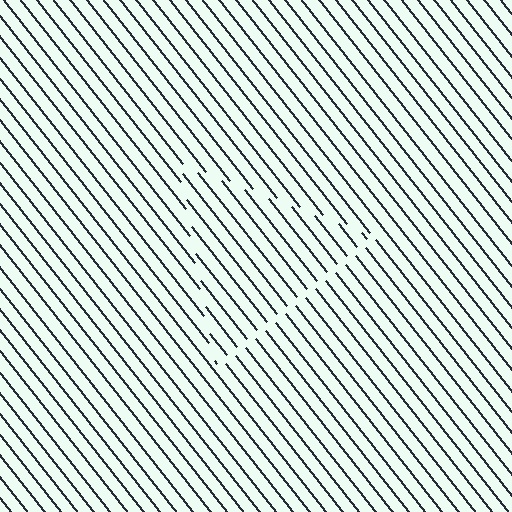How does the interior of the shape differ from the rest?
The interior of the shape contains the same grating, shifted by half a period — the contour is defined by the phase discontinuity where line-ends from the inner and outer gratings abut.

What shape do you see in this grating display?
An illusory triangle. The interior of the shape contains the same grating, shifted by half a period — the contour is defined by the phase discontinuity where line-ends from the inner and outer gratings abut.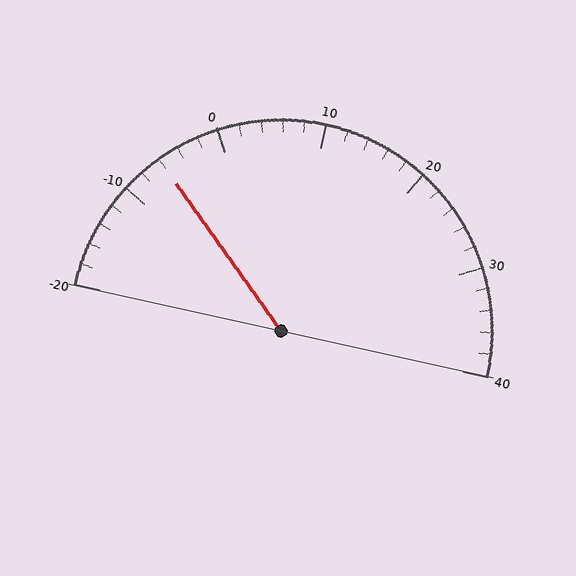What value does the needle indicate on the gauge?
The needle indicates approximately -6.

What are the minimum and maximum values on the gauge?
The gauge ranges from -20 to 40.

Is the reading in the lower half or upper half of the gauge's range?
The reading is in the lower half of the range (-20 to 40).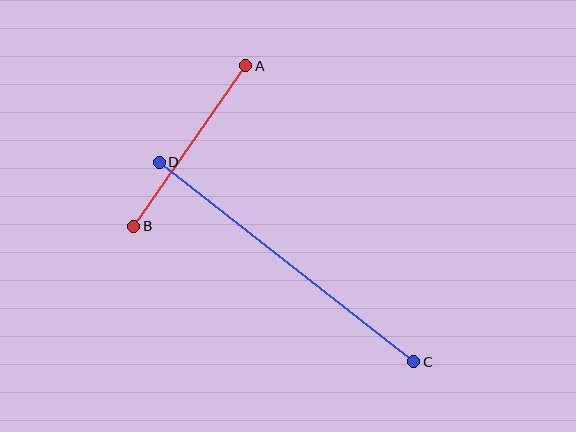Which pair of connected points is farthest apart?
Points C and D are farthest apart.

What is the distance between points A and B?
The distance is approximately 196 pixels.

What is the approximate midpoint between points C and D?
The midpoint is at approximately (287, 262) pixels.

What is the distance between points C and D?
The distance is approximately 323 pixels.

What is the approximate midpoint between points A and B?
The midpoint is at approximately (190, 146) pixels.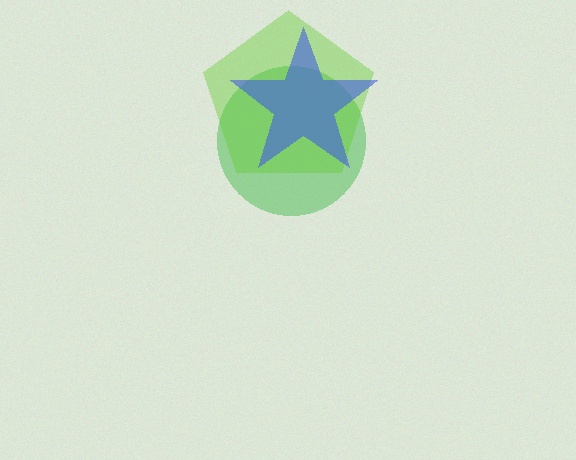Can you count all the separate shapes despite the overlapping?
Yes, there are 3 separate shapes.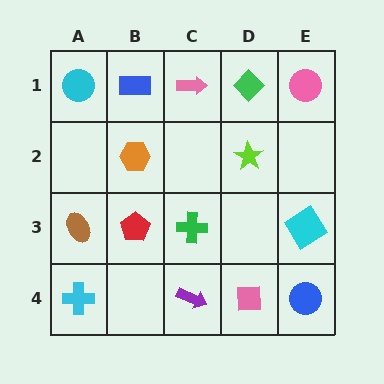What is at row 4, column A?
A cyan cross.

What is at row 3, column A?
A brown ellipse.